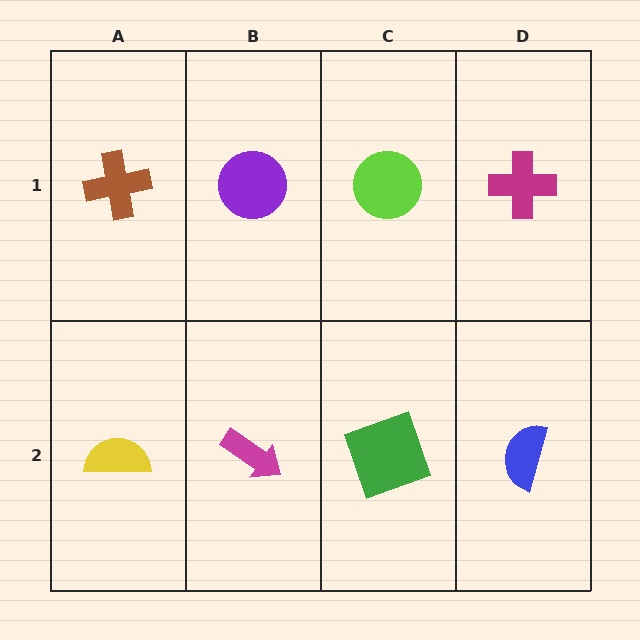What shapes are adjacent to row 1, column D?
A blue semicircle (row 2, column D), a lime circle (row 1, column C).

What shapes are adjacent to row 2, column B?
A purple circle (row 1, column B), a yellow semicircle (row 2, column A), a green square (row 2, column C).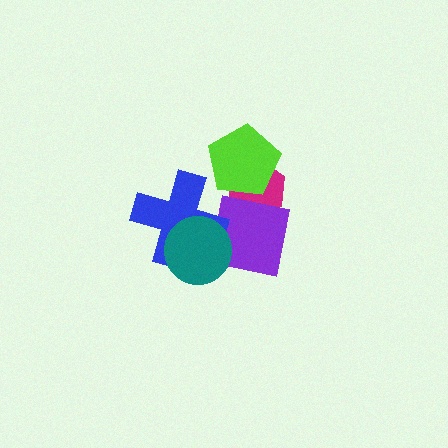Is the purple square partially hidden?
Yes, it is partially covered by another shape.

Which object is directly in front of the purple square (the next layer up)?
The blue cross is directly in front of the purple square.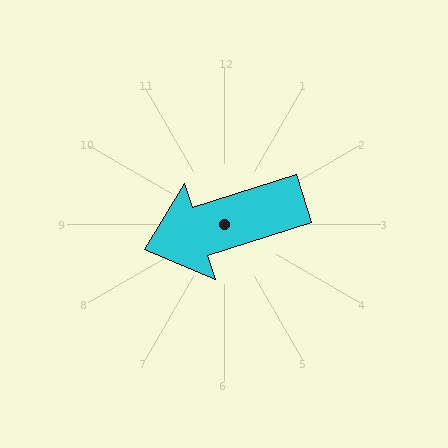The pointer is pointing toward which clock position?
Roughly 8 o'clock.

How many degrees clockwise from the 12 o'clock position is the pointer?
Approximately 252 degrees.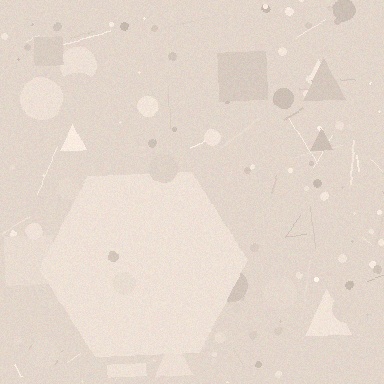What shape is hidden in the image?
A hexagon is hidden in the image.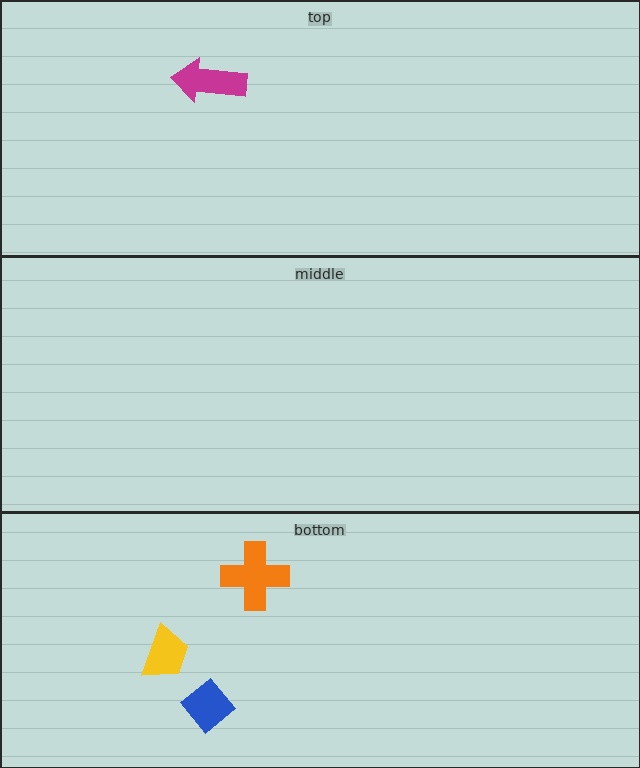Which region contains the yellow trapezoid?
The bottom region.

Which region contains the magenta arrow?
The top region.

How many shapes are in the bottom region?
3.